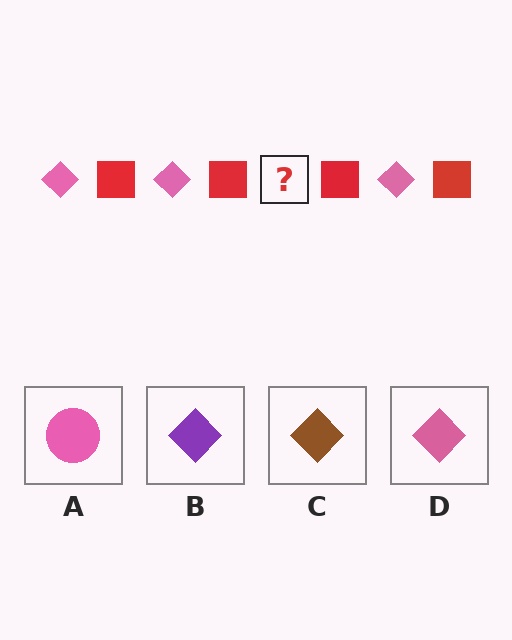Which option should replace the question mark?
Option D.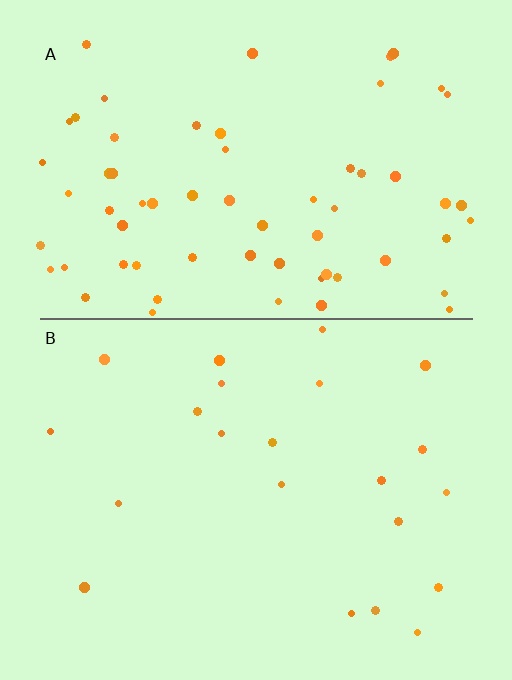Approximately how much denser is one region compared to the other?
Approximately 3.0× — region A over region B.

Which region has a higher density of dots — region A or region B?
A (the top).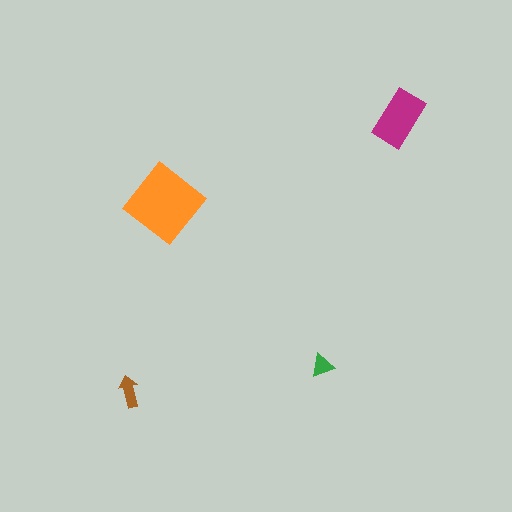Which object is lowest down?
The brown arrow is bottommost.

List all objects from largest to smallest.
The orange diamond, the magenta rectangle, the brown arrow, the green triangle.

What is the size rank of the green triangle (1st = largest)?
4th.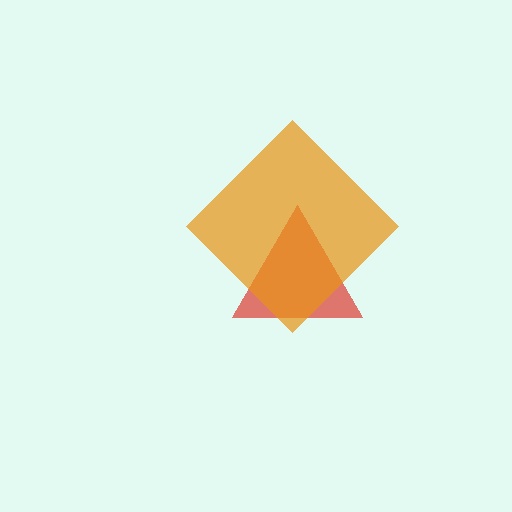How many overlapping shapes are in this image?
There are 2 overlapping shapes in the image.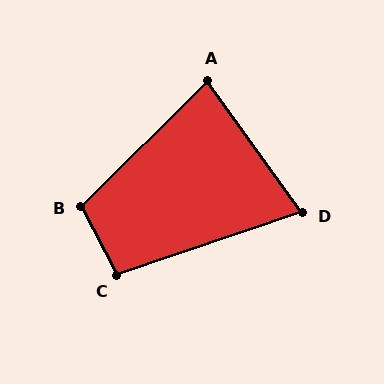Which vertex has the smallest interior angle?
D, at approximately 73 degrees.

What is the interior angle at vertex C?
Approximately 99 degrees (obtuse).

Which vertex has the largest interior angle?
B, at approximately 107 degrees.